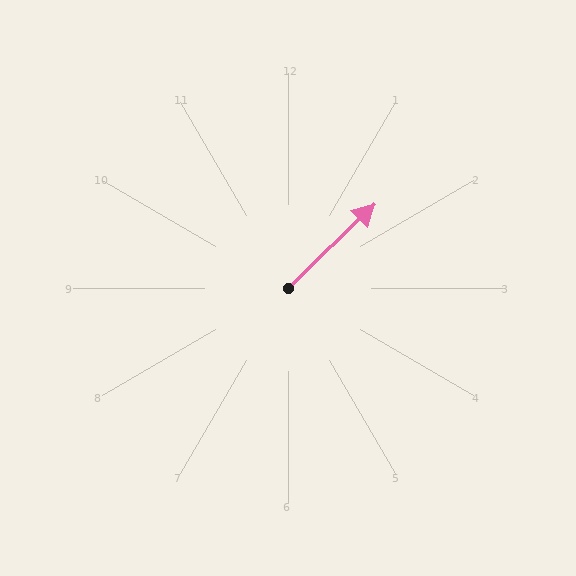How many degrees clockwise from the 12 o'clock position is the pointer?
Approximately 46 degrees.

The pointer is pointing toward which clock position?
Roughly 2 o'clock.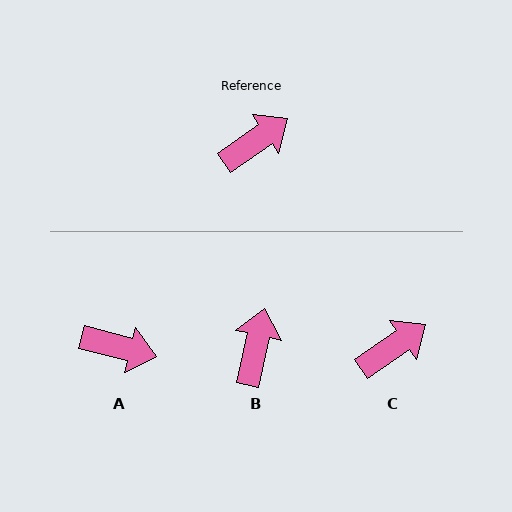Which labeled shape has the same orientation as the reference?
C.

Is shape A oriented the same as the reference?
No, it is off by about 49 degrees.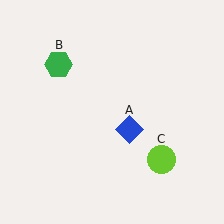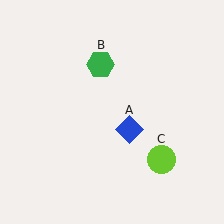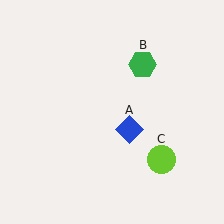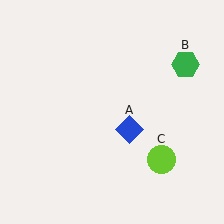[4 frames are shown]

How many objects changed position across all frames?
1 object changed position: green hexagon (object B).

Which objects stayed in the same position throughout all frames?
Blue diamond (object A) and lime circle (object C) remained stationary.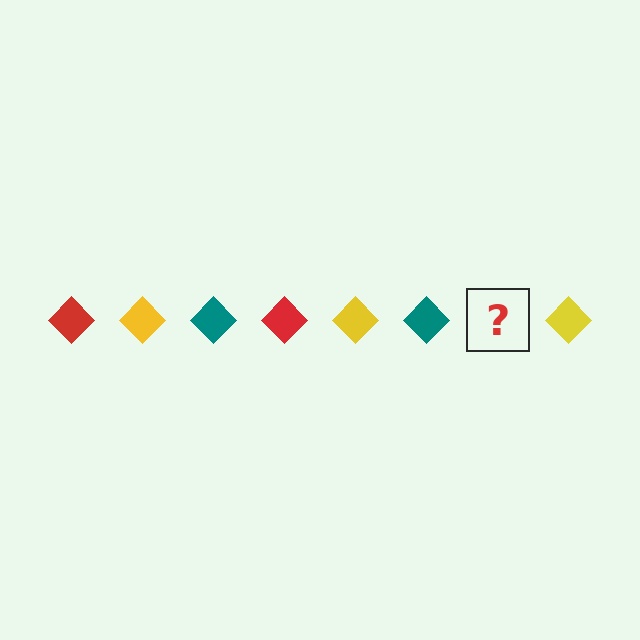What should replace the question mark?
The question mark should be replaced with a red diamond.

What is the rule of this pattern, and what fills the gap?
The rule is that the pattern cycles through red, yellow, teal diamonds. The gap should be filled with a red diamond.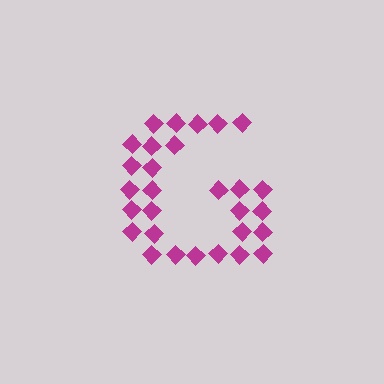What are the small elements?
The small elements are diamonds.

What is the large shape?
The large shape is the letter G.